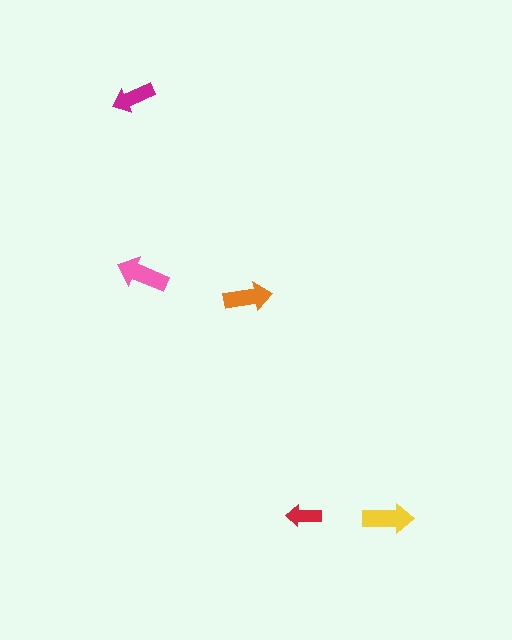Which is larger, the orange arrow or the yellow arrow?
The yellow one.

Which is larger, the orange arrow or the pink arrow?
The pink one.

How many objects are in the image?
There are 5 objects in the image.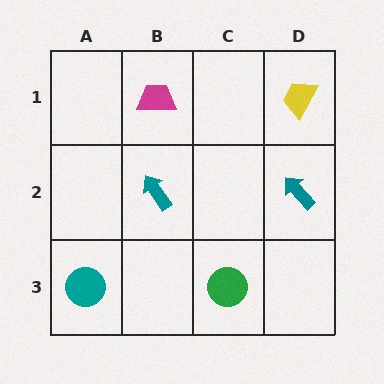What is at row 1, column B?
A magenta trapezoid.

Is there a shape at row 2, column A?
No, that cell is empty.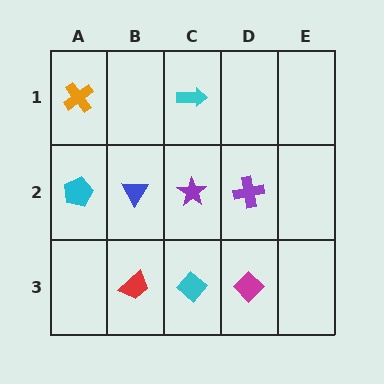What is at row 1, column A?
An orange cross.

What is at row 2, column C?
A purple star.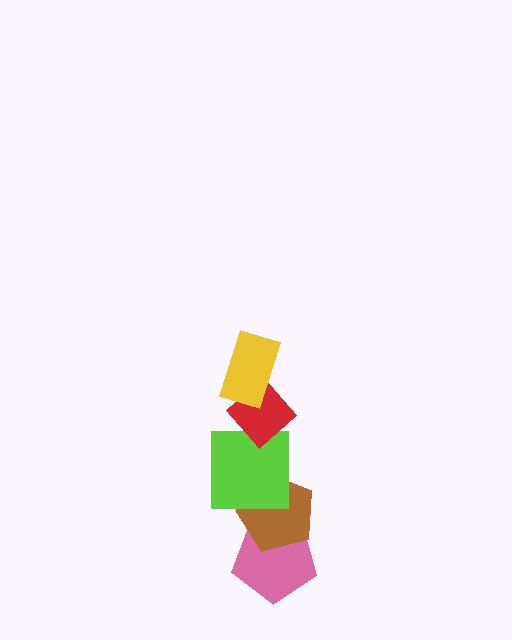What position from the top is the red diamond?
The red diamond is 2nd from the top.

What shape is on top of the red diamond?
The yellow rectangle is on top of the red diamond.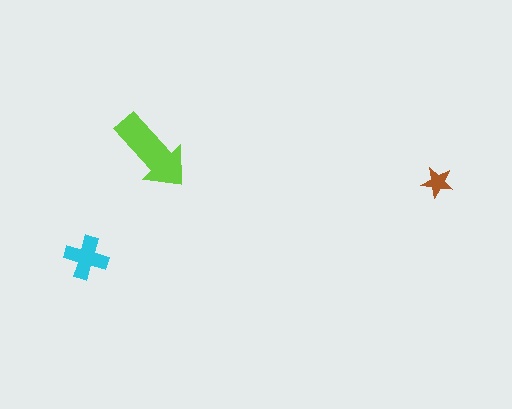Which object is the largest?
The lime arrow.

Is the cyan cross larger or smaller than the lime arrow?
Smaller.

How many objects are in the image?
There are 3 objects in the image.